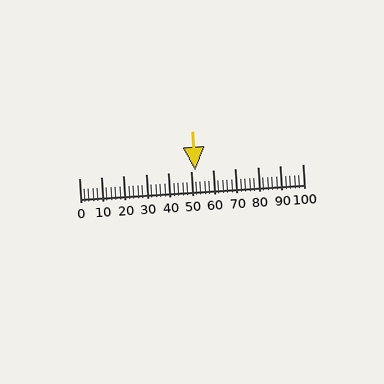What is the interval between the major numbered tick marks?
The major tick marks are spaced 10 units apart.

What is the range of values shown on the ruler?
The ruler shows values from 0 to 100.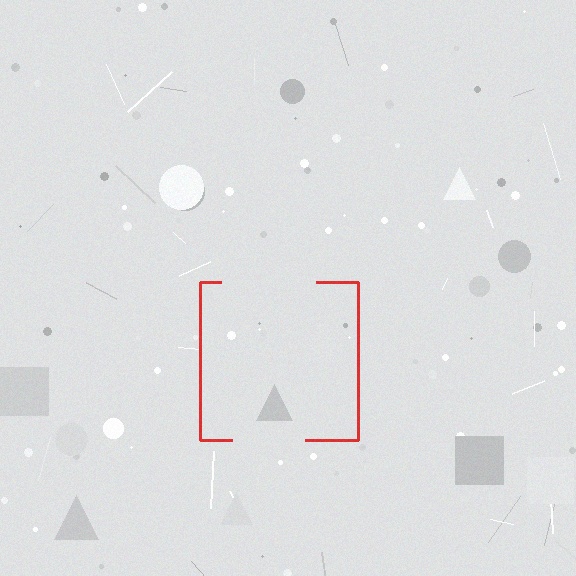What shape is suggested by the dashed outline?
The dashed outline suggests a square.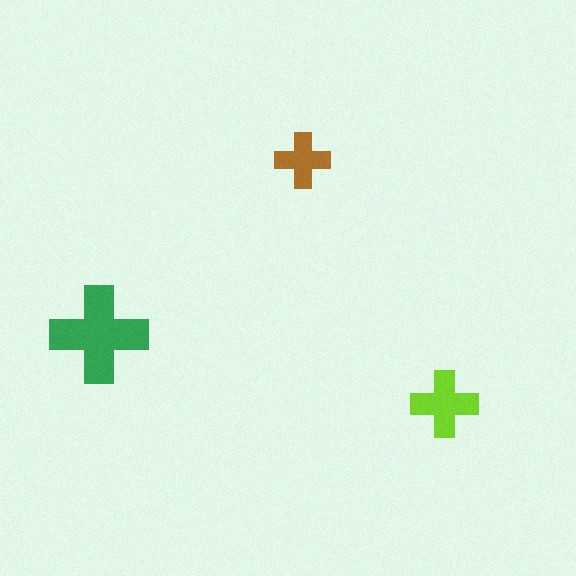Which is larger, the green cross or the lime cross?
The green one.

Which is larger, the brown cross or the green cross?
The green one.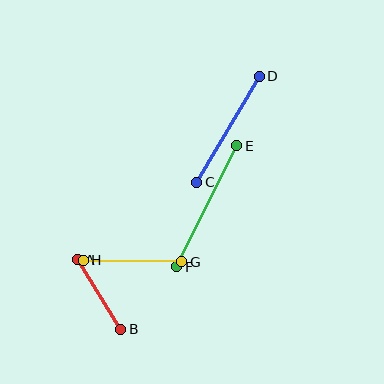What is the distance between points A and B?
The distance is approximately 82 pixels.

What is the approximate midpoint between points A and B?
The midpoint is at approximately (99, 295) pixels.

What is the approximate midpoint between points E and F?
The midpoint is at approximately (207, 206) pixels.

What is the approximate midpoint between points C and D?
The midpoint is at approximately (228, 129) pixels.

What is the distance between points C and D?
The distance is approximately 123 pixels.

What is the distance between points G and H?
The distance is approximately 99 pixels.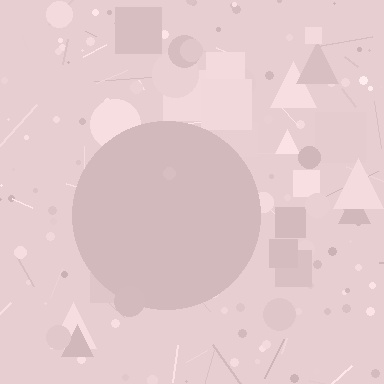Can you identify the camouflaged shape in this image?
The camouflaged shape is a circle.